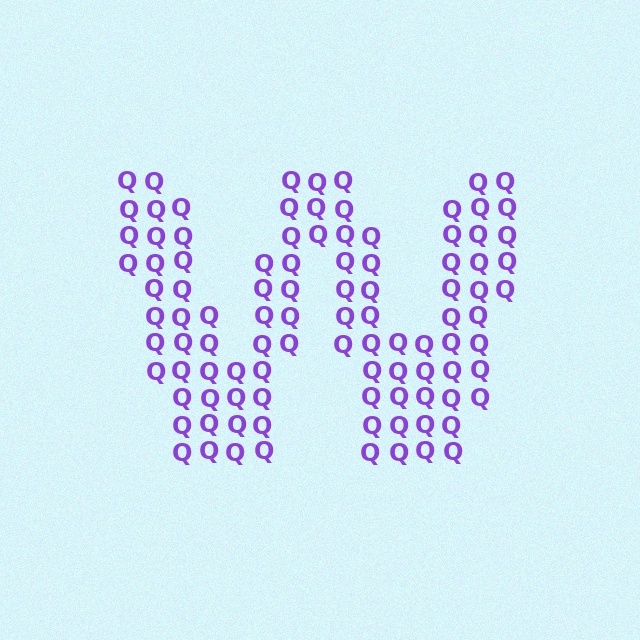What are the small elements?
The small elements are letter Q's.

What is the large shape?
The large shape is the letter W.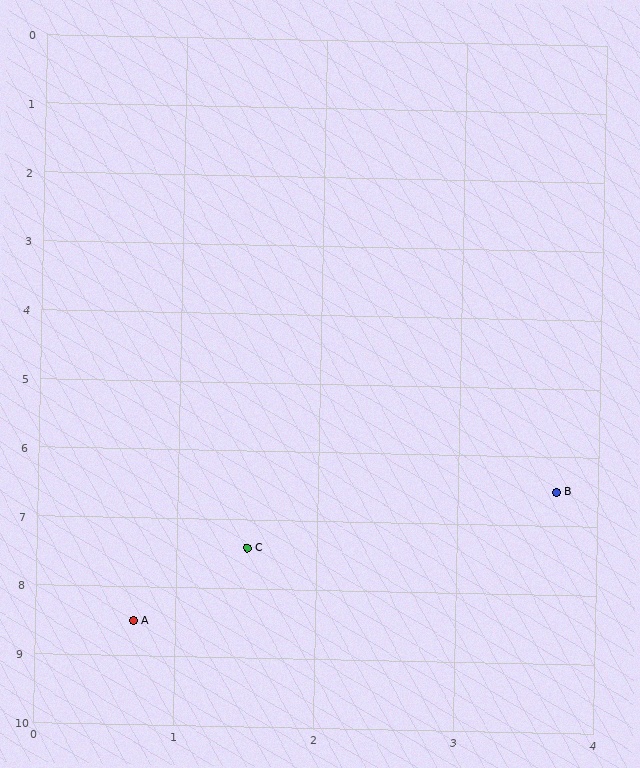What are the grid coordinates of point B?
Point B is at approximately (3.7, 6.5).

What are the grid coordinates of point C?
Point C is at approximately (1.5, 7.4).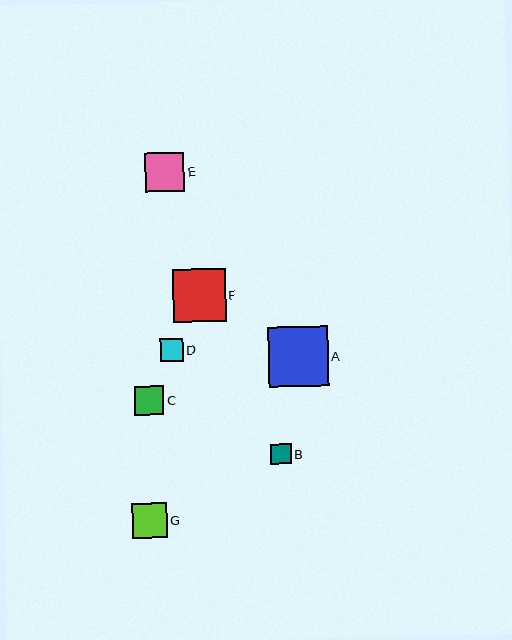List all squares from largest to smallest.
From largest to smallest: A, F, E, G, C, D, B.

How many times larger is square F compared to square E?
Square F is approximately 1.4 times the size of square E.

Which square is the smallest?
Square B is the smallest with a size of approximately 20 pixels.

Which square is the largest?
Square A is the largest with a size of approximately 60 pixels.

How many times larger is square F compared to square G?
Square F is approximately 1.5 times the size of square G.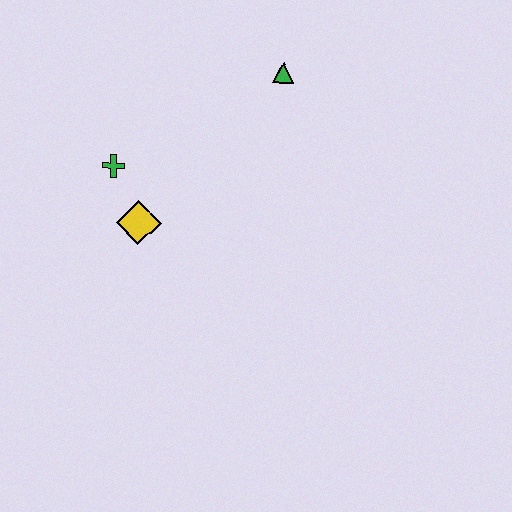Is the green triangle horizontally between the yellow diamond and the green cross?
No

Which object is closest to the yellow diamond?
The green cross is closest to the yellow diamond.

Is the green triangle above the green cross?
Yes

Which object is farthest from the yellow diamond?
The green triangle is farthest from the yellow diamond.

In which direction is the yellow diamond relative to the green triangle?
The yellow diamond is below the green triangle.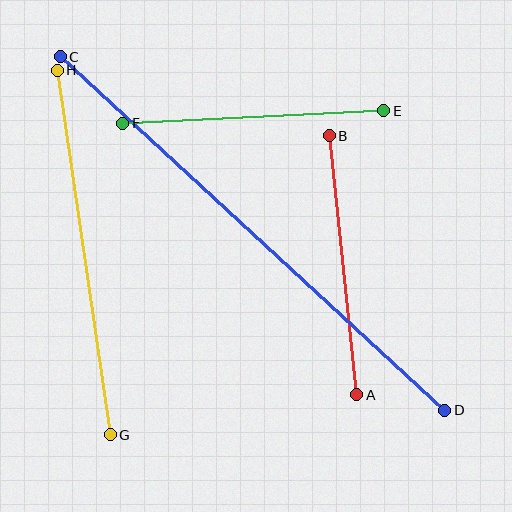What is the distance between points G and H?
The distance is approximately 368 pixels.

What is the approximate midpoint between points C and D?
The midpoint is at approximately (252, 234) pixels.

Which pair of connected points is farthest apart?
Points C and D are farthest apart.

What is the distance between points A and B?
The distance is approximately 261 pixels.